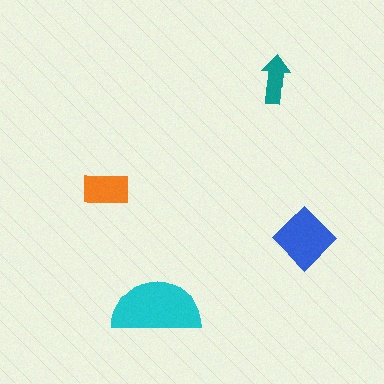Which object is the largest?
The cyan semicircle.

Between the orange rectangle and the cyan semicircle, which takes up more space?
The cyan semicircle.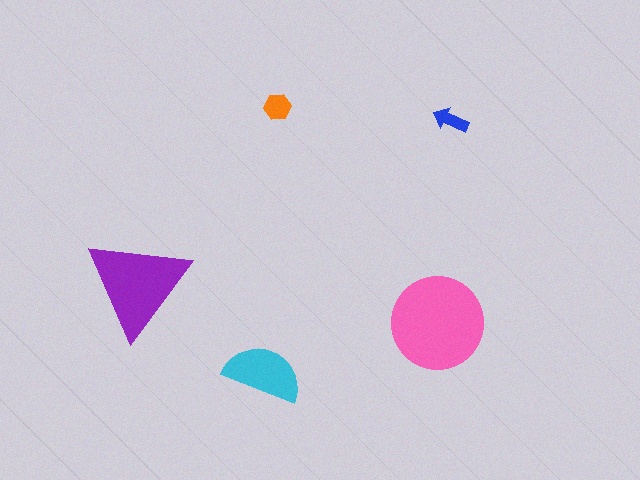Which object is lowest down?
The cyan semicircle is bottommost.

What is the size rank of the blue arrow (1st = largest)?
5th.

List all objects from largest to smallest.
The pink circle, the purple triangle, the cyan semicircle, the orange hexagon, the blue arrow.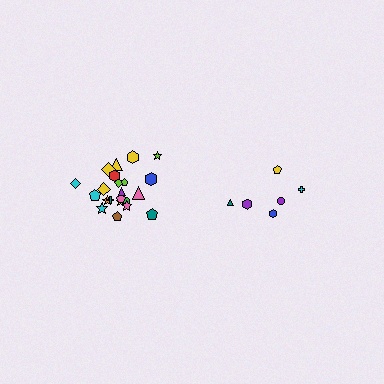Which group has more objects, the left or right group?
The left group.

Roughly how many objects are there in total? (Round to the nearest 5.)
Roughly 30 objects in total.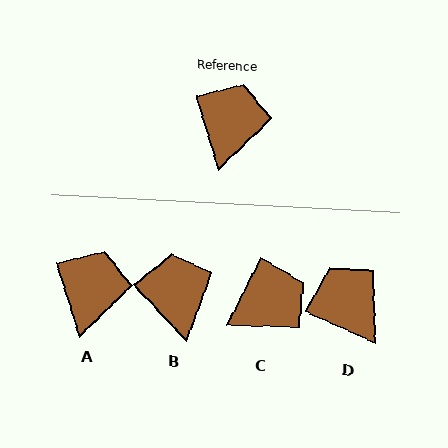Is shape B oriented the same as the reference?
No, it is off by about 26 degrees.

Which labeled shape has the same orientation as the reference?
A.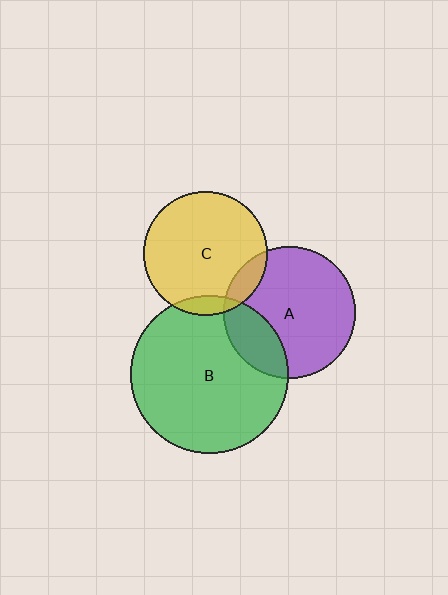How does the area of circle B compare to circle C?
Approximately 1.6 times.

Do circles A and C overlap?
Yes.